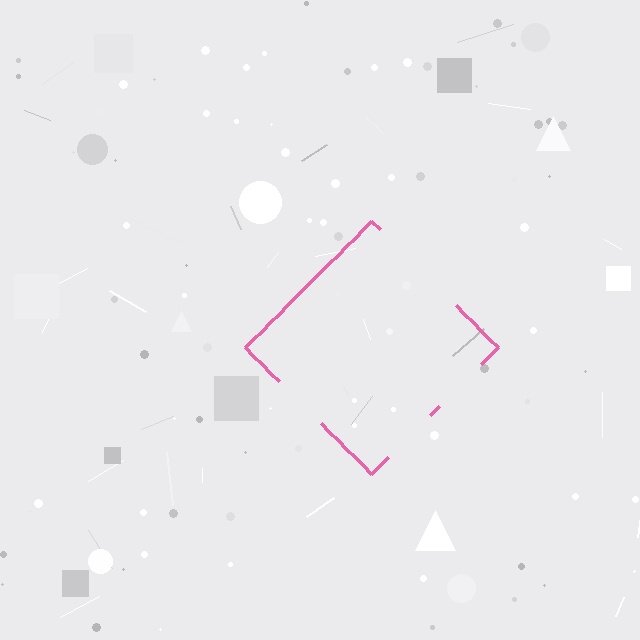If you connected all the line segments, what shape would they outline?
They would outline a diamond.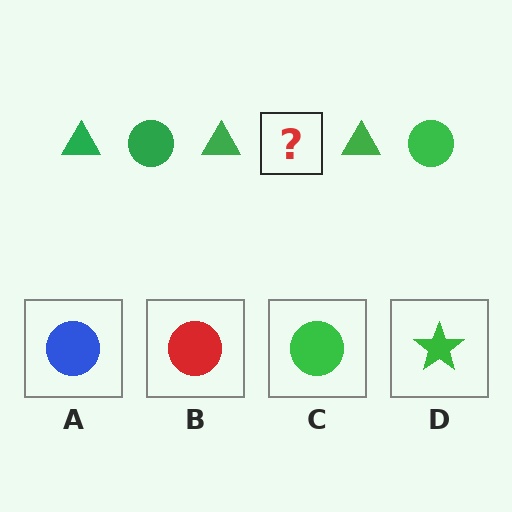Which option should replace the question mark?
Option C.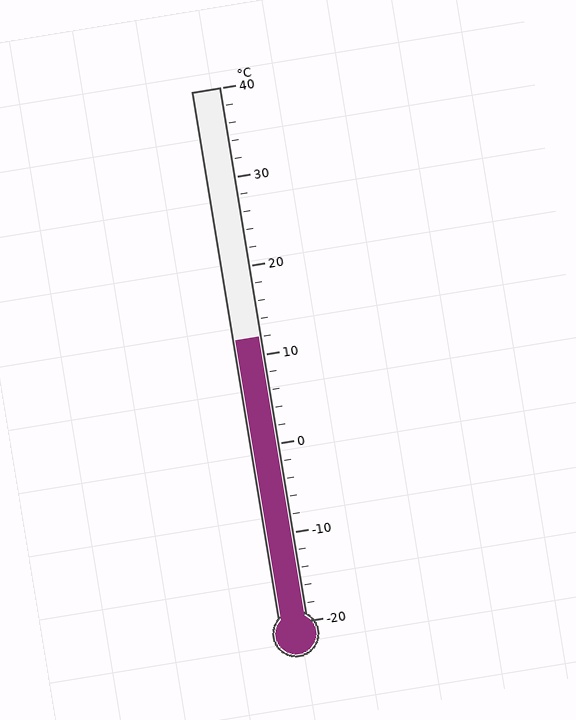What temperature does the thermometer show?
The thermometer shows approximately 12°C.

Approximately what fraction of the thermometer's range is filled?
The thermometer is filled to approximately 55% of its range.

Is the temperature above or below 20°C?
The temperature is below 20°C.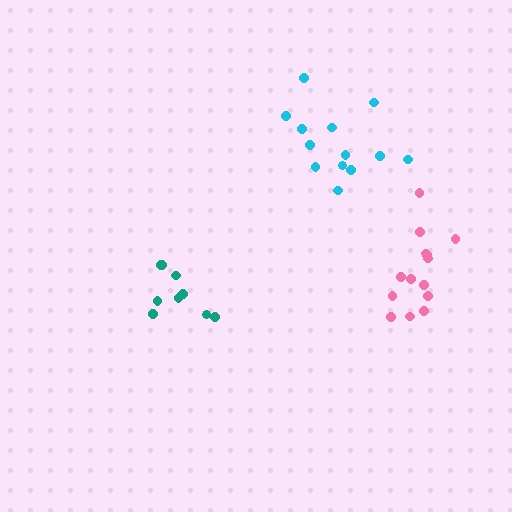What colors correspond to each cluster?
The clusters are colored: teal, pink, cyan.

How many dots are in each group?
Group 1: 9 dots, Group 2: 14 dots, Group 3: 13 dots (36 total).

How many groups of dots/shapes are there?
There are 3 groups.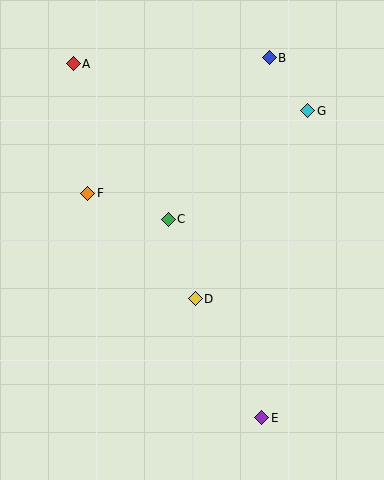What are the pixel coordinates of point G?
Point G is at (308, 111).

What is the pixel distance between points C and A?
The distance between C and A is 182 pixels.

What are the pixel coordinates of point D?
Point D is at (195, 299).